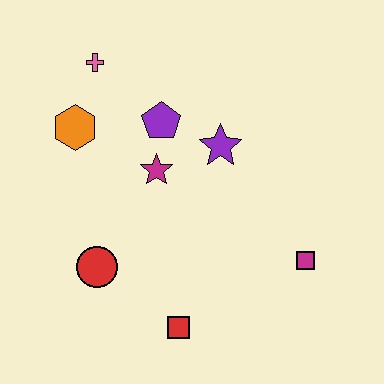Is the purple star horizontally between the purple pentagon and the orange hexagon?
No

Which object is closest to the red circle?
The red square is closest to the red circle.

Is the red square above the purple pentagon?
No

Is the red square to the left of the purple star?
Yes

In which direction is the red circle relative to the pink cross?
The red circle is below the pink cross.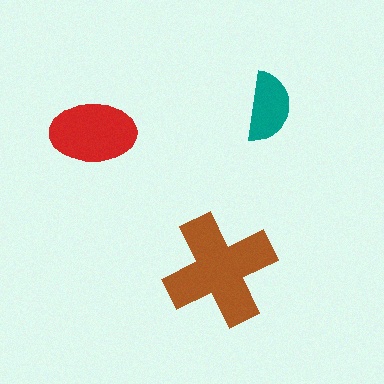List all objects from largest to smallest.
The brown cross, the red ellipse, the teal semicircle.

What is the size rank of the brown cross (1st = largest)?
1st.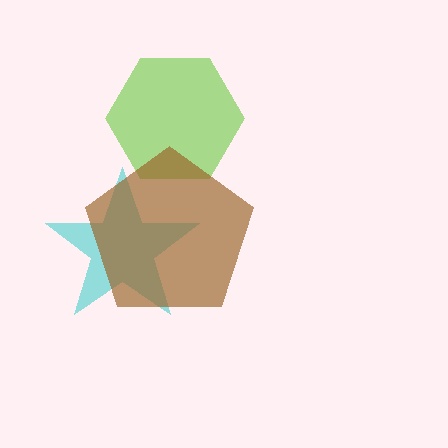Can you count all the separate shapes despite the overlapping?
Yes, there are 3 separate shapes.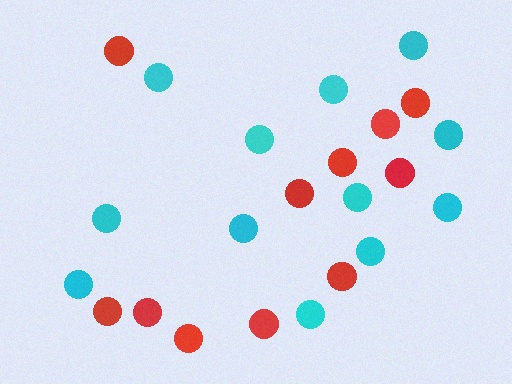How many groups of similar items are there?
There are 2 groups: one group of cyan circles (12) and one group of red circles (11).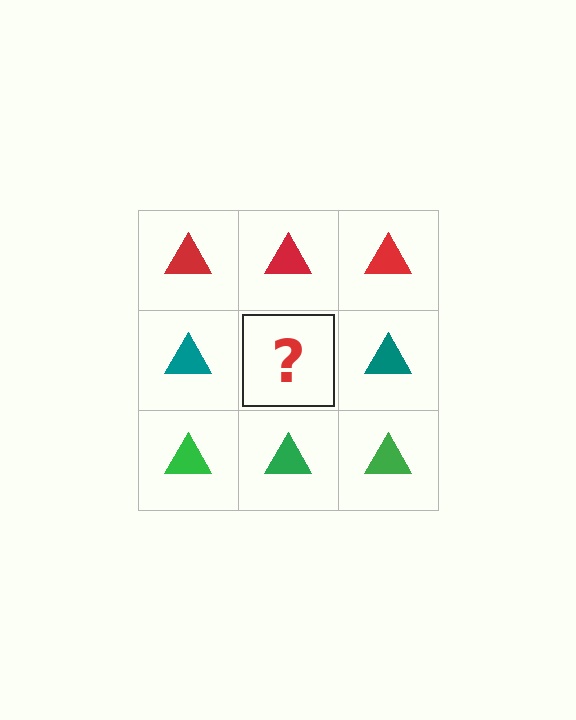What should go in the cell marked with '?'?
The missing cell should contain a teal triangle.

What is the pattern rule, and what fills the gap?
The rule is that each row has a consistent color. The gap should be filled with a teal triangle.